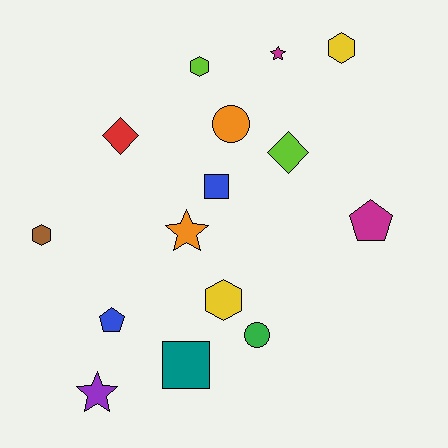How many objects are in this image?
There are 15 objects.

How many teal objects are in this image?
There is 1 teal object.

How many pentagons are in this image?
There are 2 pentagons.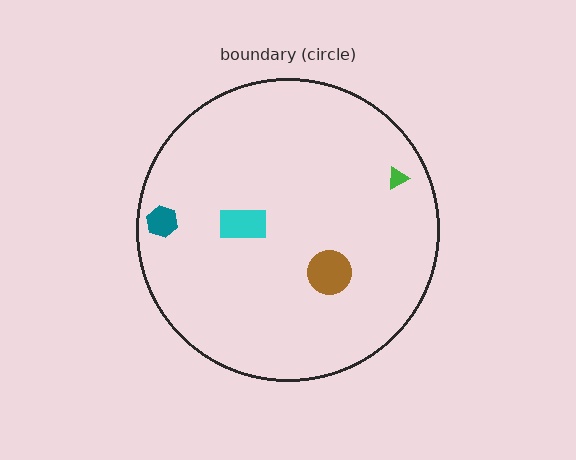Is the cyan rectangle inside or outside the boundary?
Inside.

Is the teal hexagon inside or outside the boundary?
Inside.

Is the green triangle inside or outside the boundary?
Inside.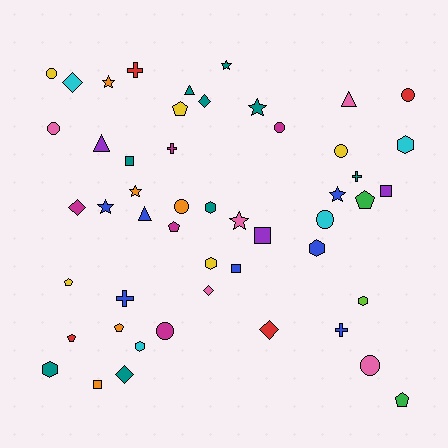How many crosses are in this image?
There are 5 crosses.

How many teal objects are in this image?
There are 9 teal objects.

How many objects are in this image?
There are 50 objects.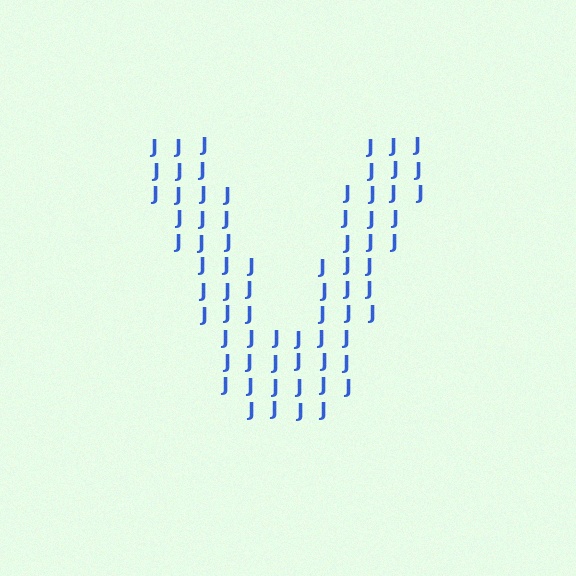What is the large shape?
The large shape is the letter V.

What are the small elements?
The small elements are letter J's.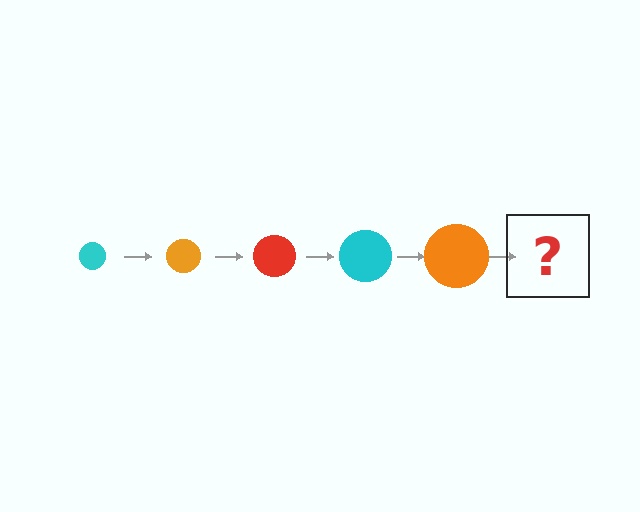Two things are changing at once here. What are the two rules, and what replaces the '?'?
The two rules are that the circle grows larger each step and the color cycles through cyan, orange, and red. The '?' should be a red circle, larger than the previous one.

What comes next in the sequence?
The next element should be a red circle, larger than the previous one.